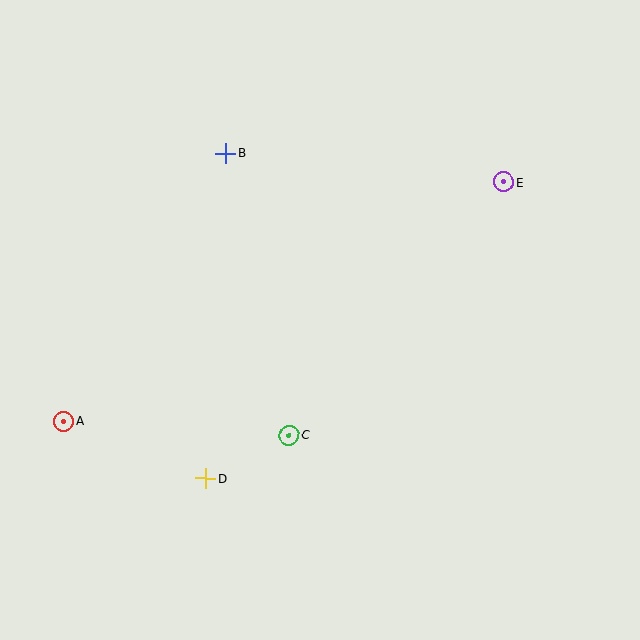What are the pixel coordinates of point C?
Point C is at (289, 435).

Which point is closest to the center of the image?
Point C at (289, 435) is closest to the center.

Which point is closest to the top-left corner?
Point B is closest to the top-left corner.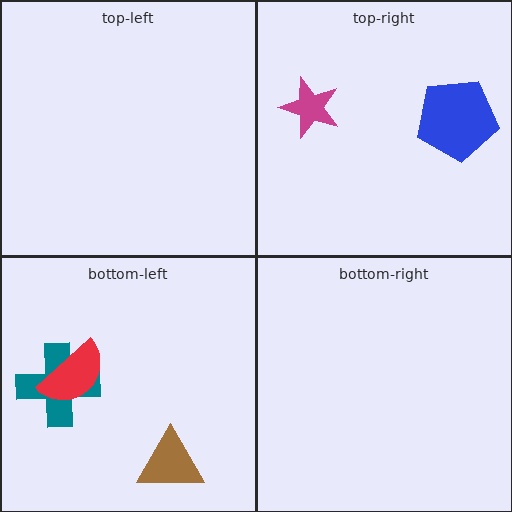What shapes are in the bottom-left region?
The brown triangle, the teal cross, the red semicircle.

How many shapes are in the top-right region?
2.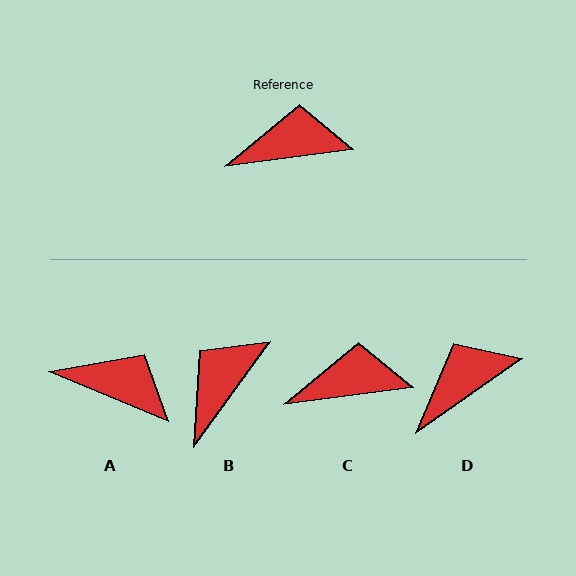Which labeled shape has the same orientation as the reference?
C.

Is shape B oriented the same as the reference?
No, it is off by about 46 degrees.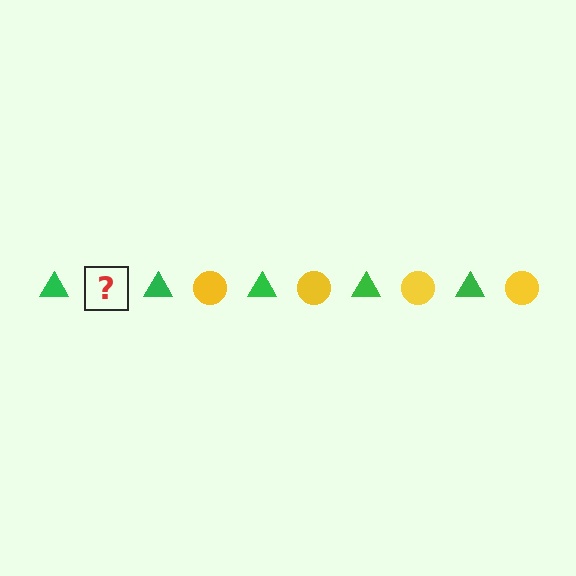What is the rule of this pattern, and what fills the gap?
The rule is that the pattern alternates between green triangle and yellow circle. The gap should be filled with a yellow circle.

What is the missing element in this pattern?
The missing element is a yellow circle.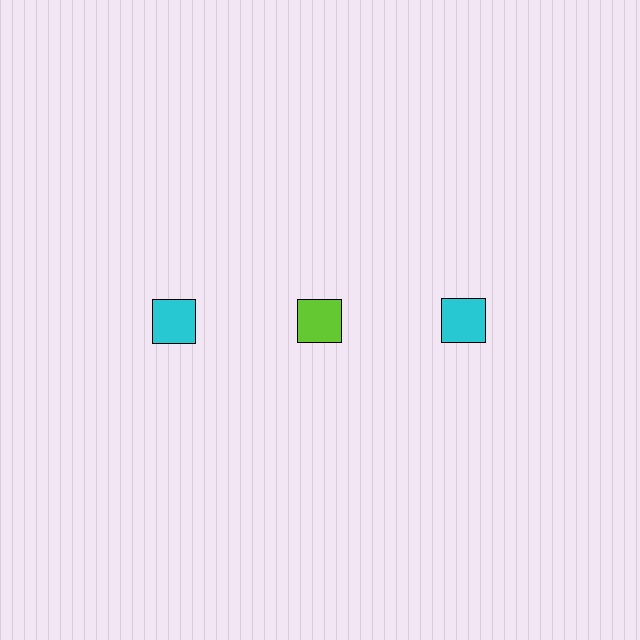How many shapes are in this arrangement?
There are 3 shapes arranged in a grid pattern.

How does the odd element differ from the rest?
It has a different color: lime instead of cyan.